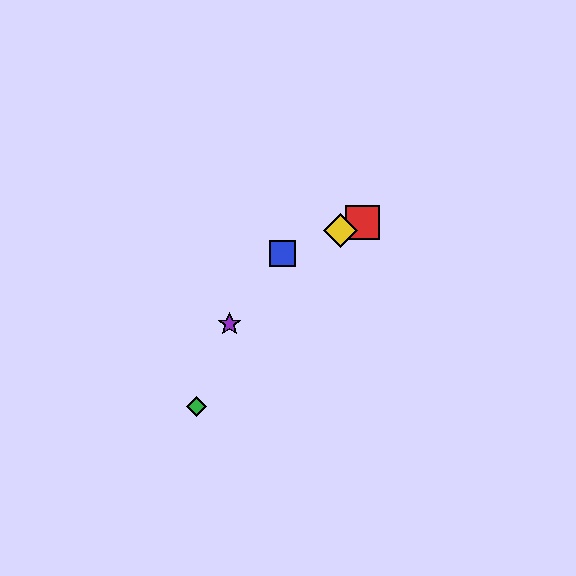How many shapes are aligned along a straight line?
3 shapes (the red square, the blue square, the yellow diamond) are aligned along a straight line.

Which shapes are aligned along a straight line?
The red square, the blue square, the yellow diamond are aligned along a straight line.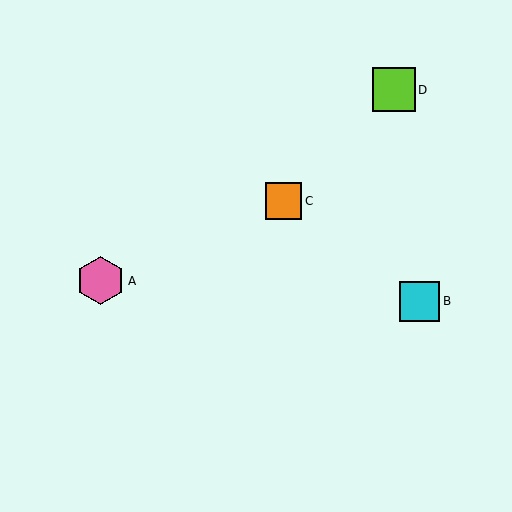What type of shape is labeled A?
Shape A is a pink hexagon.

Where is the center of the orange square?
The center of the orange square is at (283, 201).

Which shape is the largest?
The pink hexagon (labeled A) is the largest.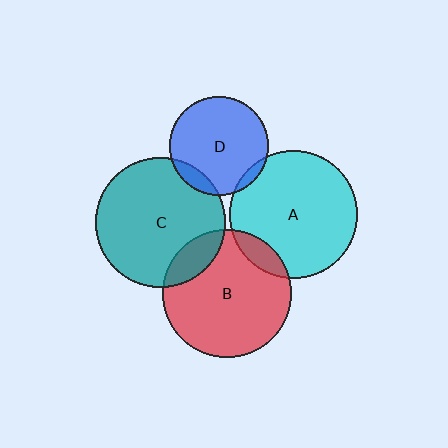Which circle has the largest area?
Circle C (teal).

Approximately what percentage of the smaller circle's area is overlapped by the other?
Approximately 5%.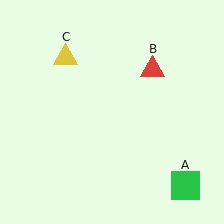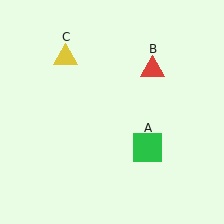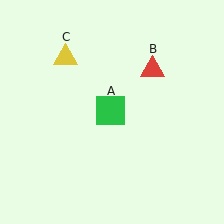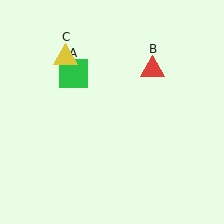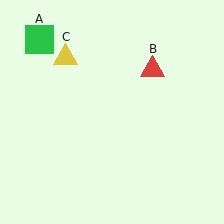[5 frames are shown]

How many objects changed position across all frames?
1 object changed position: green square (object A).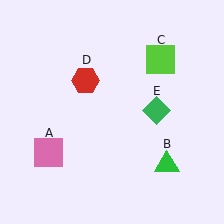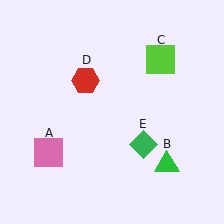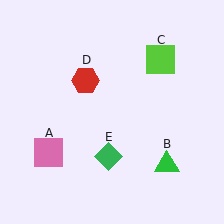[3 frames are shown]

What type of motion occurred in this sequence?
The green diamond (object E) rotated clockwise around the center of the scene.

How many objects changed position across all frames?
1 object changed position: green diamond (object E).